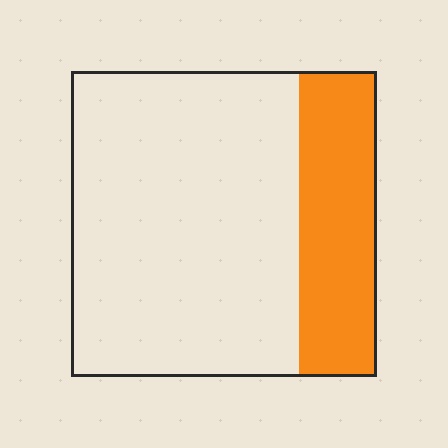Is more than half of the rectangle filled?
No.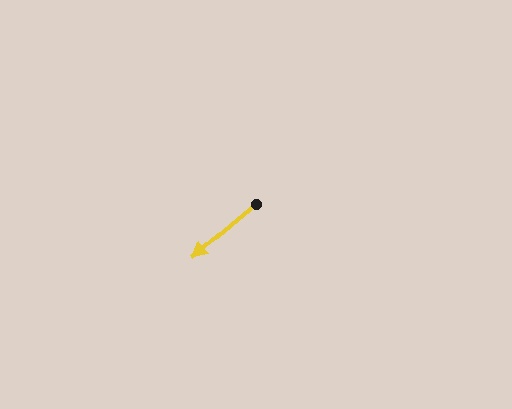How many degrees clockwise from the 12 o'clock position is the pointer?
Approximately 230 degrees.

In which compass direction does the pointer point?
Southwest.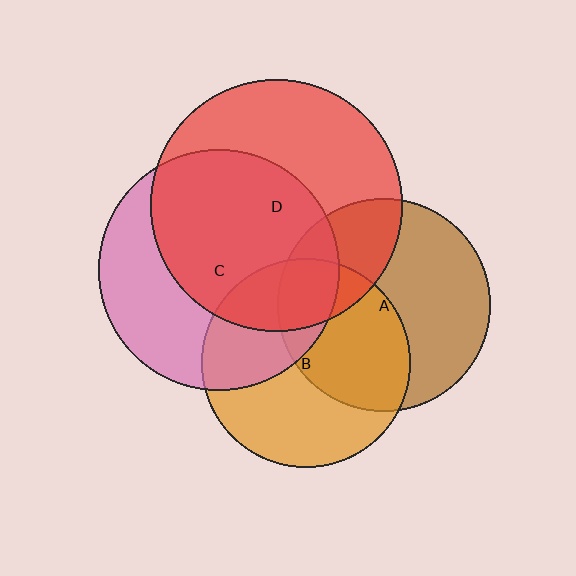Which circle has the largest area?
Circle D (red).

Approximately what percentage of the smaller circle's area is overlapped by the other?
Approximately 35%.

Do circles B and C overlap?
Yes.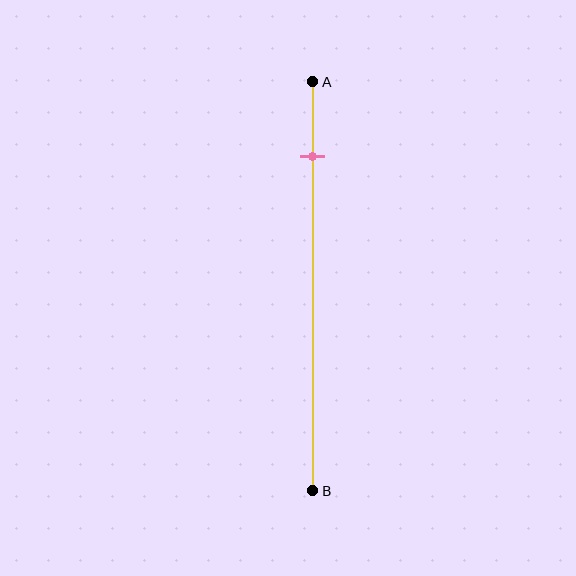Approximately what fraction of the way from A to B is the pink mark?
The pink mark is approximately 20% of the way from A to B.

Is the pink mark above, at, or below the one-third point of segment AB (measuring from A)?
The pink mark is above the one-third point of segment AB.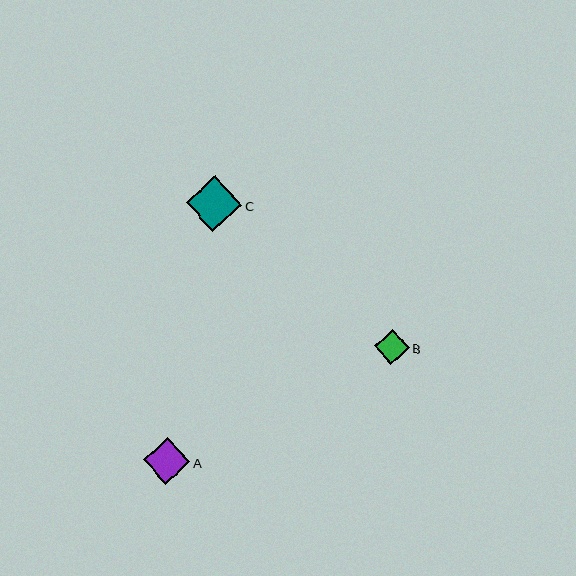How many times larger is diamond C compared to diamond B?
Diamond C is approximately 1.6 times the size of diamond B.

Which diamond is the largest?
Diamond C is the largest with a size of approximately 55 pixels.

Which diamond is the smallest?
Diamond B is the smallest with a size of approximately 35 pixels.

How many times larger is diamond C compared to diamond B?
Diamond C is approximately 1.6 times the size of diamond B.